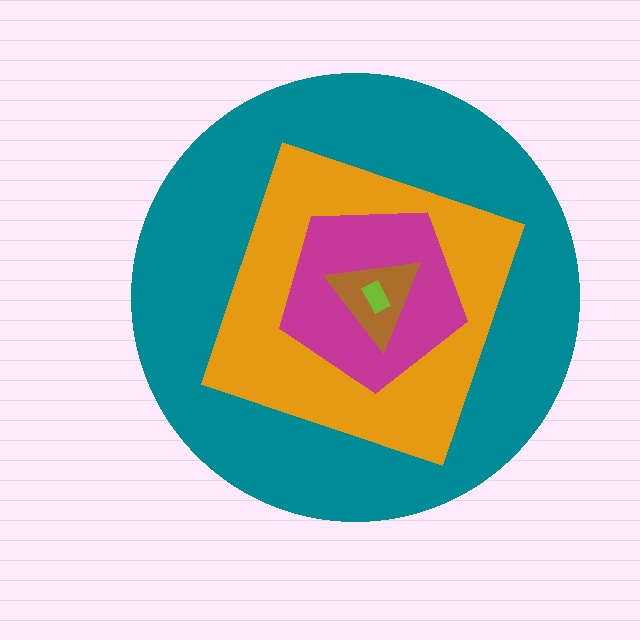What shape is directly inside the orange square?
The magenta pentagon.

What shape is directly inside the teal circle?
The orange square.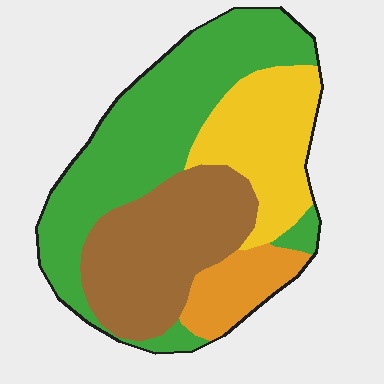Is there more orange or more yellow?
Yellow.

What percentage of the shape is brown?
Brown covers 28% of the shape.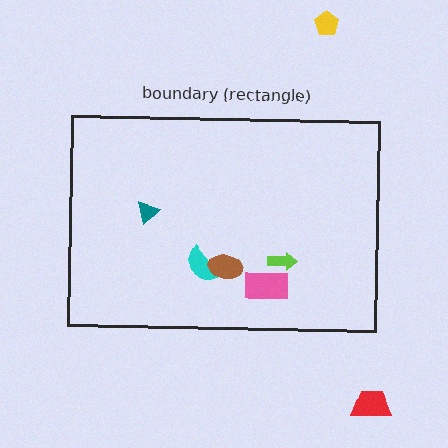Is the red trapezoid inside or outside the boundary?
Outside.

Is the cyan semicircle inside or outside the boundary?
Inside.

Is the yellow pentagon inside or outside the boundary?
Outside.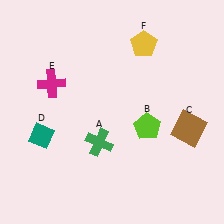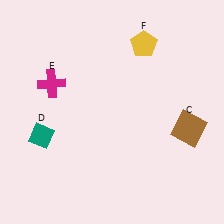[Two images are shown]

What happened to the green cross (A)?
The green cross (A) was removed in Image 2. It was in the bottom-left area of Image 1.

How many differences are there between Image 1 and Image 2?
There are 2 differences between the two images.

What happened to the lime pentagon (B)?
The lime pentagon (B) was removed in Image 2. It was in the bottom-right area of Image 1.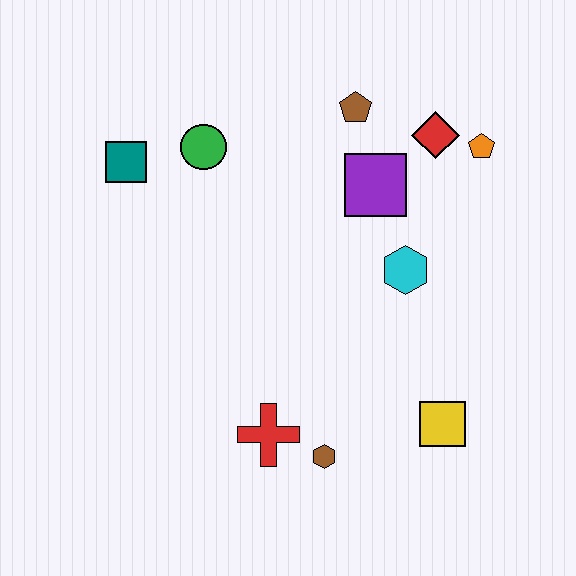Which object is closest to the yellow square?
The brown hexagon is closest to the yellow square.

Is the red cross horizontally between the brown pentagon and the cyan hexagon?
No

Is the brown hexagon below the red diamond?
Yes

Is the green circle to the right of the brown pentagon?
No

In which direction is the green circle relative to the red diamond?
The green circle is to the left of the red diamond.